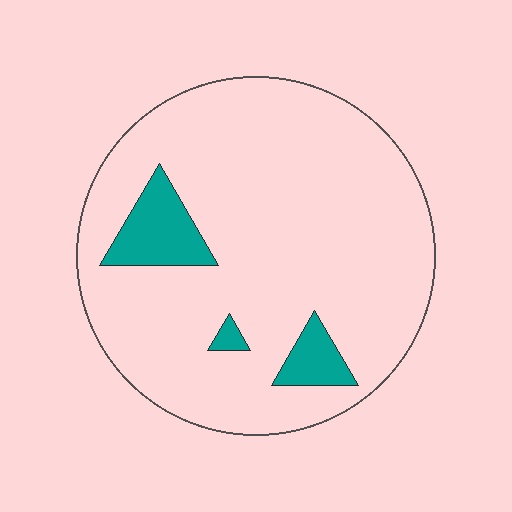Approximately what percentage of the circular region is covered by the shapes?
Approximately 10%.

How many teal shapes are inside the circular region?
3.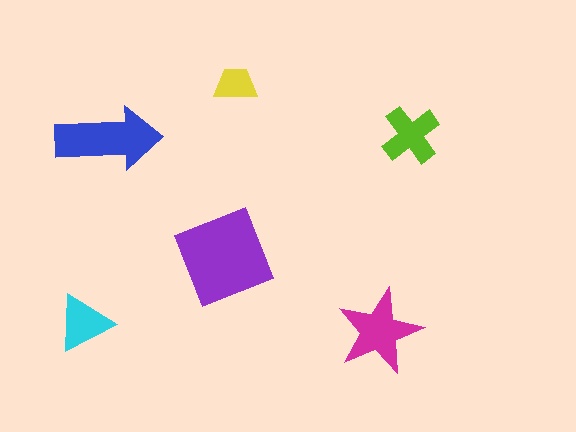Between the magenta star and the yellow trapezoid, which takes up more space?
The magenta star.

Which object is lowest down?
The magenta star is bottommost.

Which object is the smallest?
The yellow trapezoid.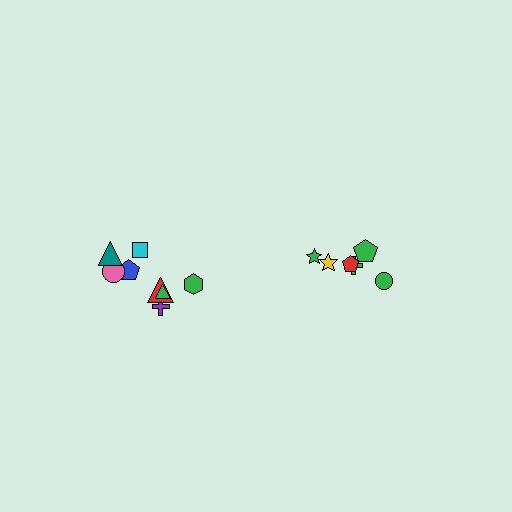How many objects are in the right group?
There are 6 objects.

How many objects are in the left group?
There are 8 objects.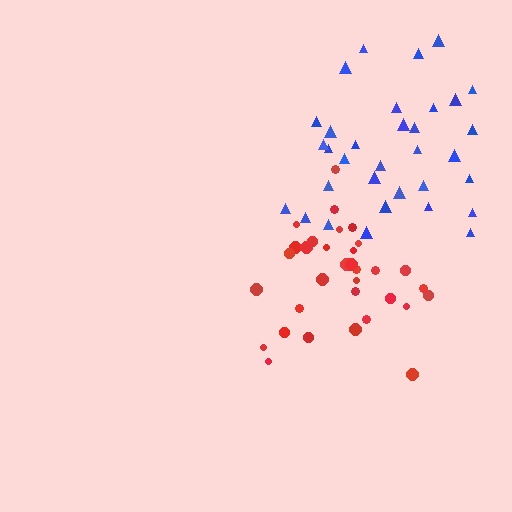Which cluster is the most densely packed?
Red.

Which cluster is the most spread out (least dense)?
Blue.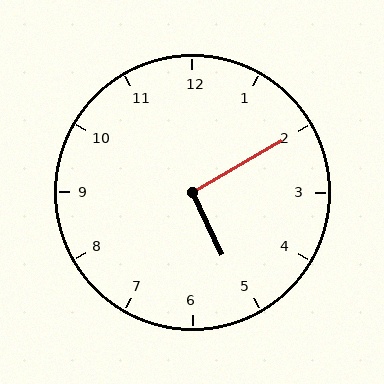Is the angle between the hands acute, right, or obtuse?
It is right.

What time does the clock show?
5:10.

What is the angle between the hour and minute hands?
Approximately 95 degrees.